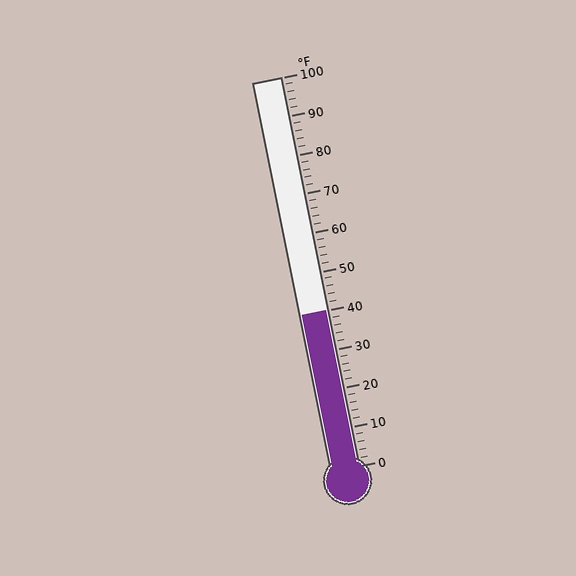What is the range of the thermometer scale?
The thermometer scale ranges from 0°F to 100°F.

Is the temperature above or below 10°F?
The temperature is above 10°F.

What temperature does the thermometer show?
The thermometer shows approximately 40°F.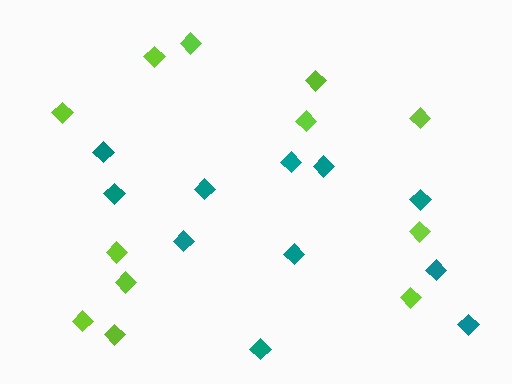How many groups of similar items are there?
There are 2 groups: one group of teal diamonds (11) and one group of lime diamonds (12).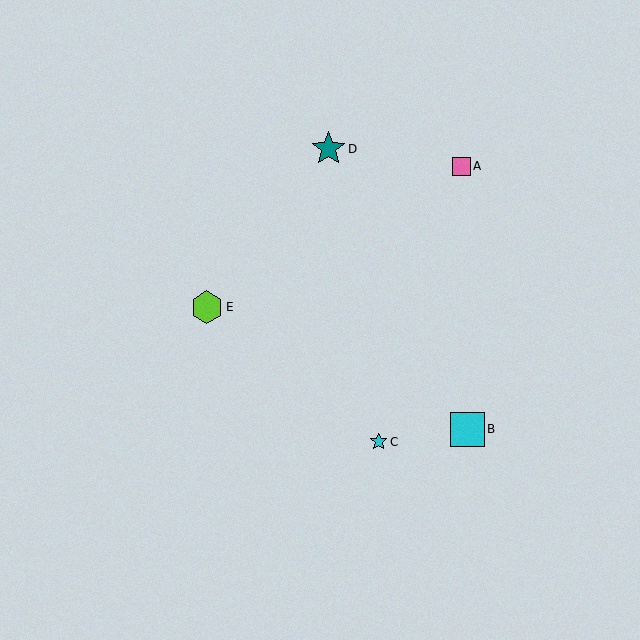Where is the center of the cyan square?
The center of the cyan square is at (467, 429).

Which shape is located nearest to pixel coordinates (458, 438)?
The cyan square (labeled B) at (467, 429) is nearest to that location.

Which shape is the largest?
The cyan square (labeled B) is the largest.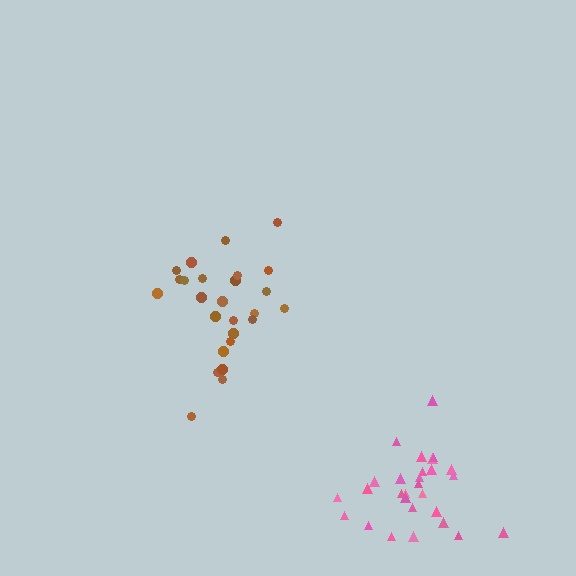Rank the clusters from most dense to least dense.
pink, brown.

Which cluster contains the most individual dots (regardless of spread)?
Pink (28).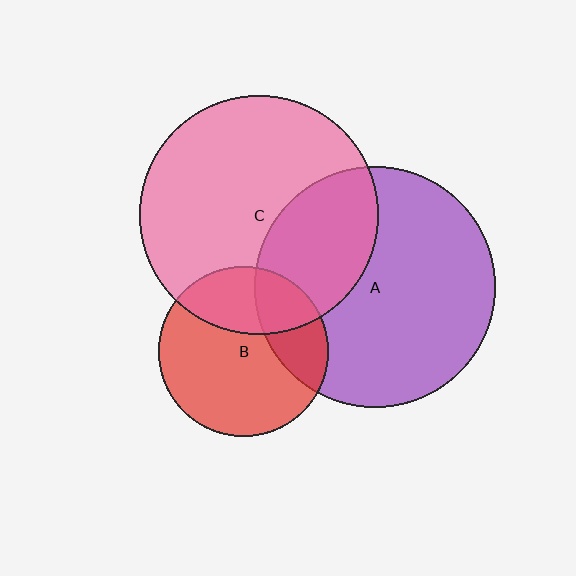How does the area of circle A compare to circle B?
Approximately 2.0 times.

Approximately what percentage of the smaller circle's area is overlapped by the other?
Approximately 25%.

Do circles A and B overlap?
Yes.